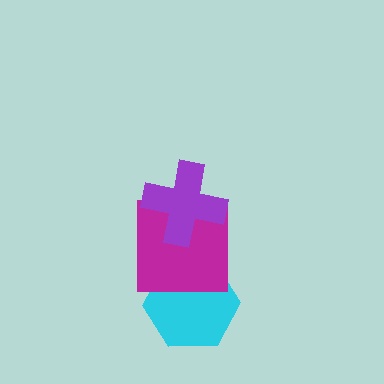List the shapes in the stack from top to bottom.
From top to bottom: the purple cross, the magenta square, the cyan hexagon.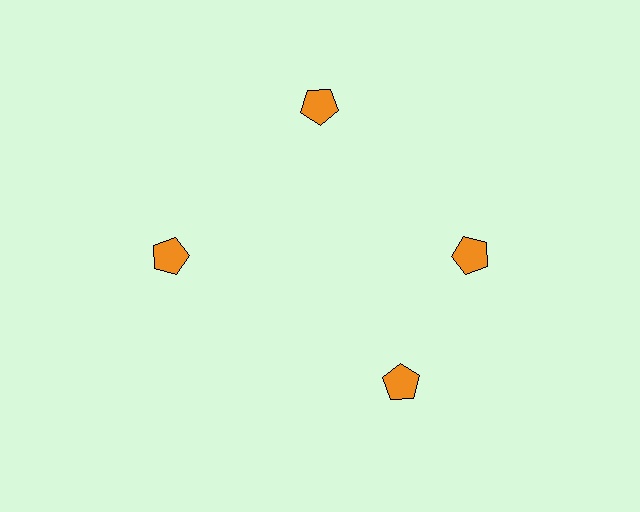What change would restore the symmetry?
The symmetry would be restored by rotating it back into even spacing with its neighbors so that all 4 pentagons sit at equal angles and equal distance from the center.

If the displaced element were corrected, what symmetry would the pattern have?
It would have 4-fold rotational symmetry — the pattern would map onto itself every 90 degrees.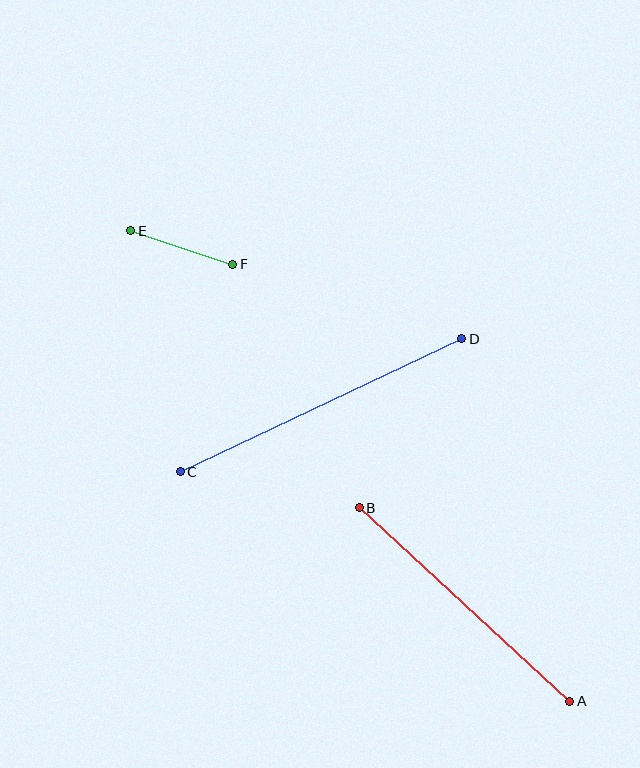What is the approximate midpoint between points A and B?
The midpoint is at approximately (465, 605) pixels.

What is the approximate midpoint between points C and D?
The midpoint is at approximately (321, 405) pixels.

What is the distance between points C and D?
The distance is approximately 311 pixels.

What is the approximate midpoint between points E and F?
The midpoint is at approximately (182, 248) pixels.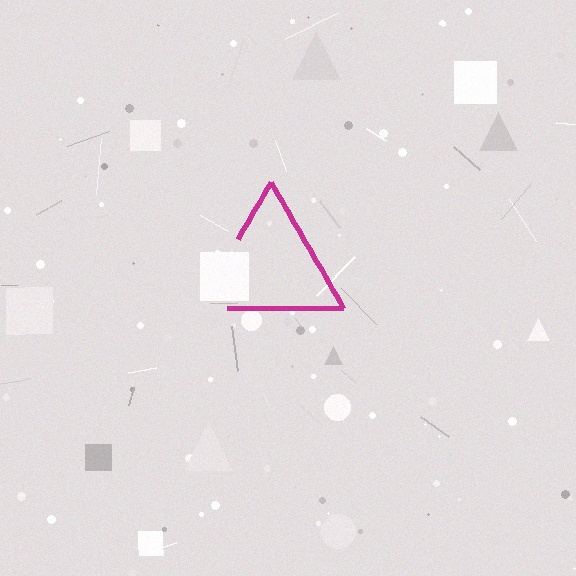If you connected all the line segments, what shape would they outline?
They would outline a triangle.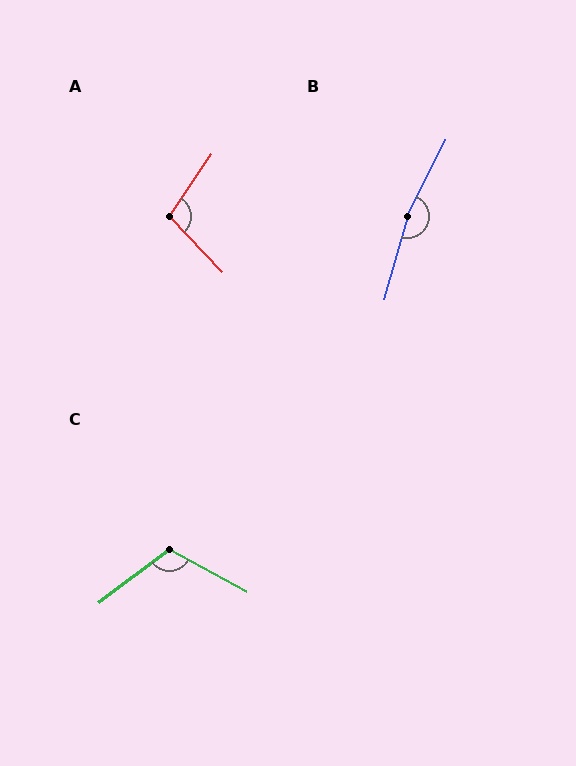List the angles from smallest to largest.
A (102°), C (114°), B (170°).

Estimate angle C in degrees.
Approximately 114 degrees.